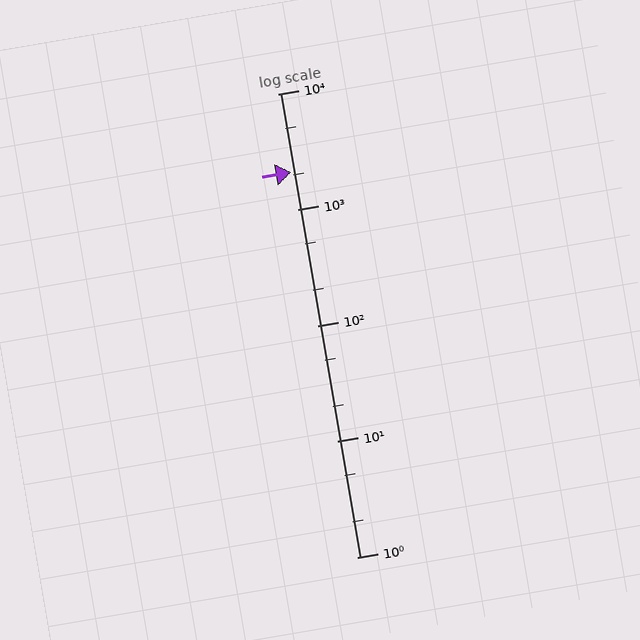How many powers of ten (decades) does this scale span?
The scale spans 4 decades, from 1 to 10000.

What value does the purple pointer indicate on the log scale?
The pointer indicates approximately 2100.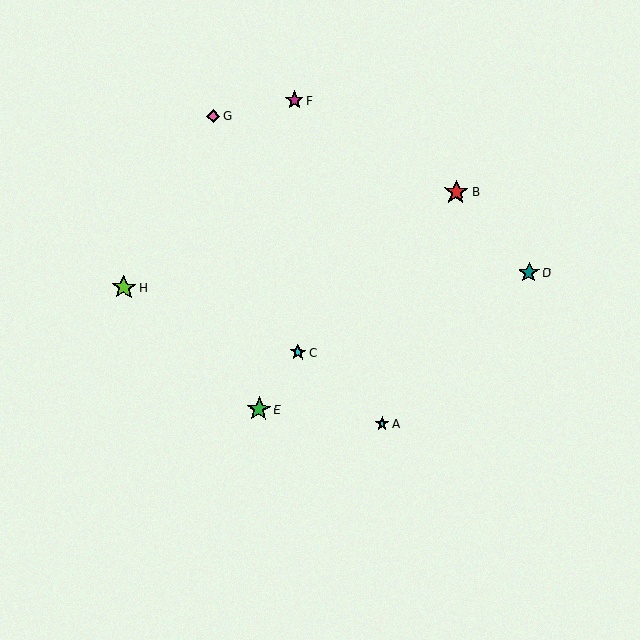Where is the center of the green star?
The center of the green star is at (259, 409).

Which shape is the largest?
The red star (labeled B) is the largest.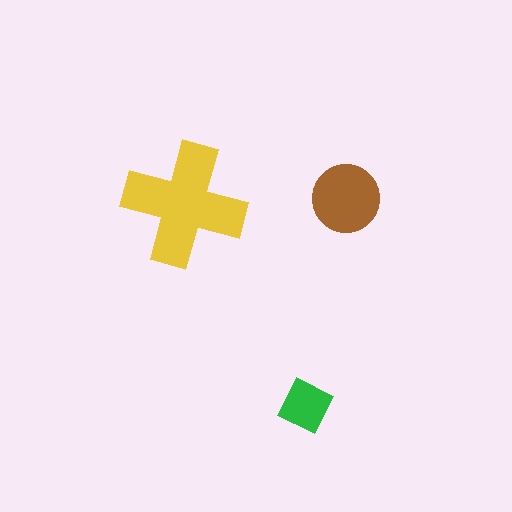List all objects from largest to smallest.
The yellow cross, the brown circle, the green diamond.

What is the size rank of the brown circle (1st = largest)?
2nd.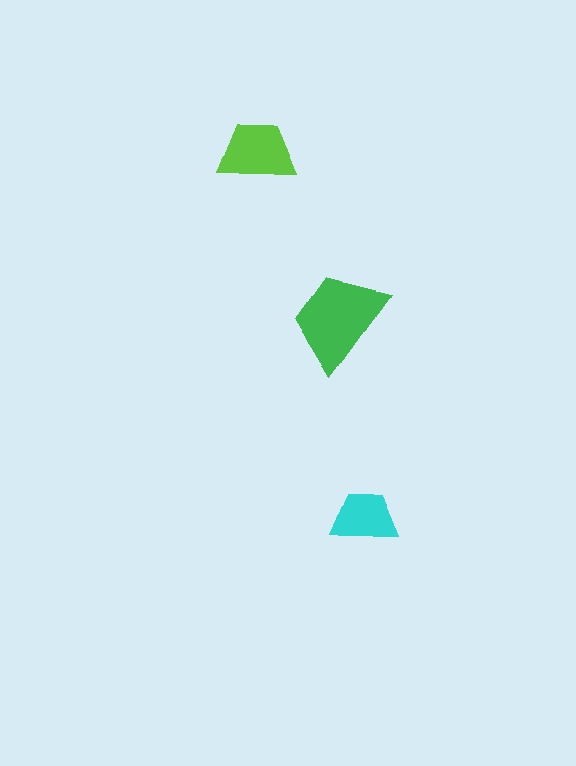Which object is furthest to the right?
The cyan trapezoid is rightmost.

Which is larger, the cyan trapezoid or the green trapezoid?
The green one.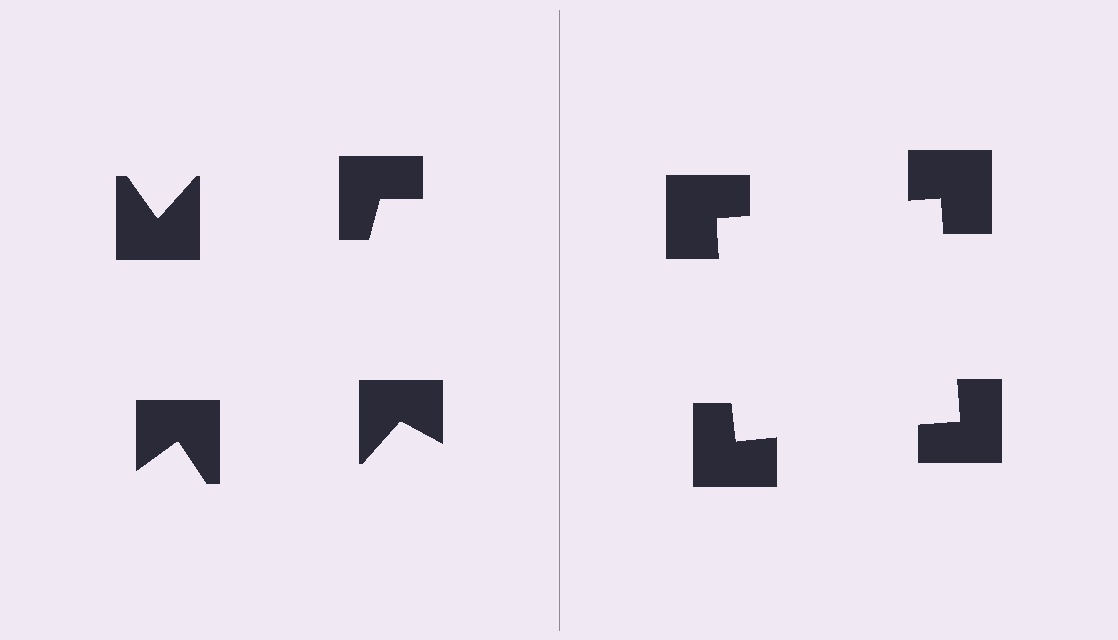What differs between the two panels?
The notched squares are positioned identically on both sides; only the wedge orientations differ. On the right they align to a square; on the left they are misaligned.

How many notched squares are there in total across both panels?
8 — 4 on each side.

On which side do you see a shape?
An illusory square appears on the right side. On the left side the wedge cuts are rotated, so no coherent shape forms.